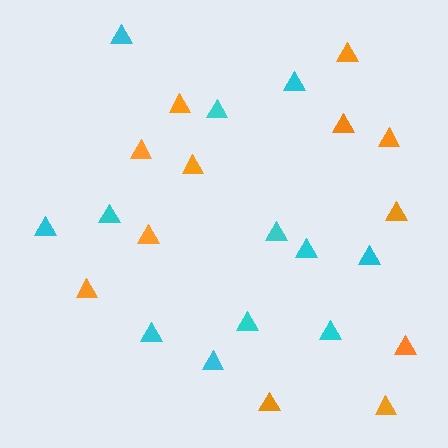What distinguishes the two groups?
There are 2 groups: one group of cyan triangles (12) and one group of orange triangles (12).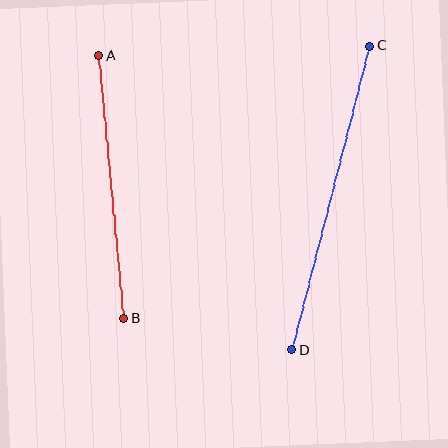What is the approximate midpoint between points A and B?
The midpoint is at approximately (111, 187) pixels.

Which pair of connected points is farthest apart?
Points C and D are farthest apart.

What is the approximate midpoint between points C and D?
The midpoint is at approximately (331, 198) pixels.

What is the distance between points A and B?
The distance is approximately 264 pixels.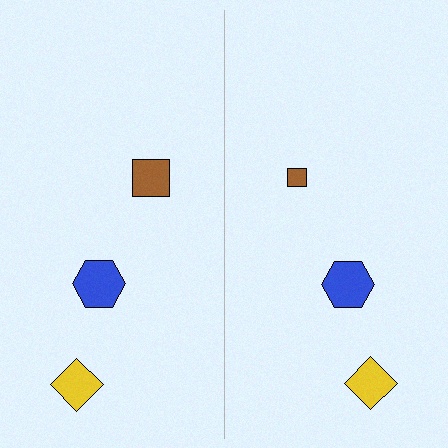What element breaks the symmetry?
The brown square on the right side has a different size than its mirror counterpart.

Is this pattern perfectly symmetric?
No, the pattern is not perfectly symmetric. The brown square on the right side has a different size than its mirror counterpart.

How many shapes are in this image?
There are 6 shapes in this image.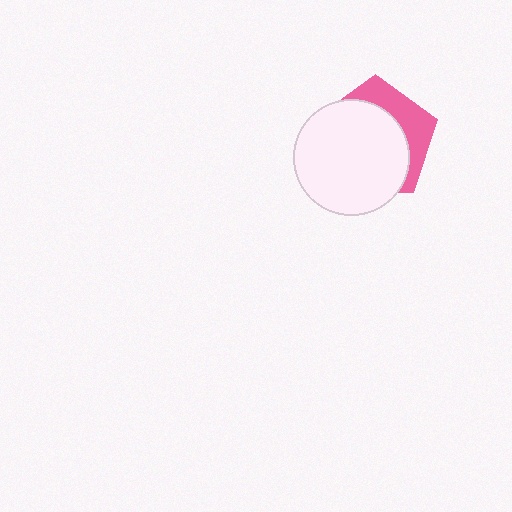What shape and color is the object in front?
The object in front is a white circle.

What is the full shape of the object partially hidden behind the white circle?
The partially hidden object is a pink pentagon.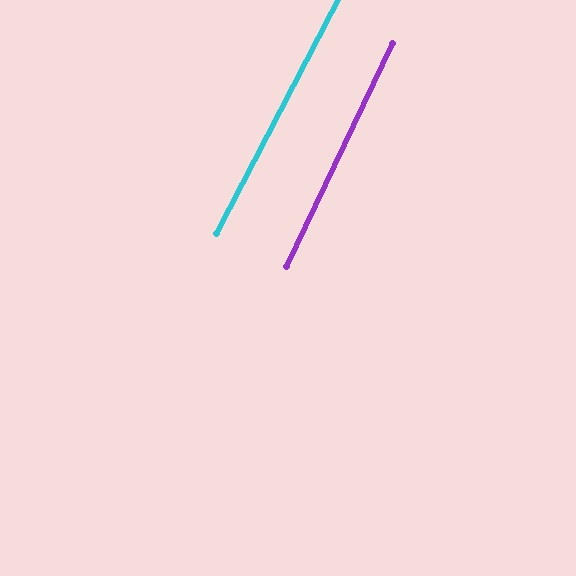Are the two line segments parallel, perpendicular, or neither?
Parallel — their directions differ by only 1.7°.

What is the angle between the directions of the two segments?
Approximately 2 degrees.